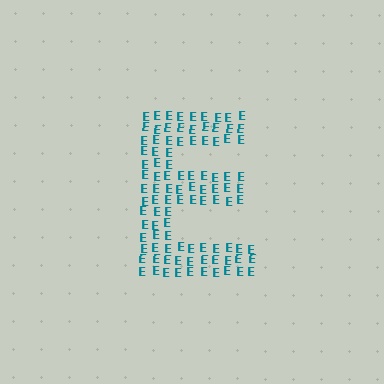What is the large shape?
The large shape is the letter E.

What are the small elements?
The small elements are letter E's.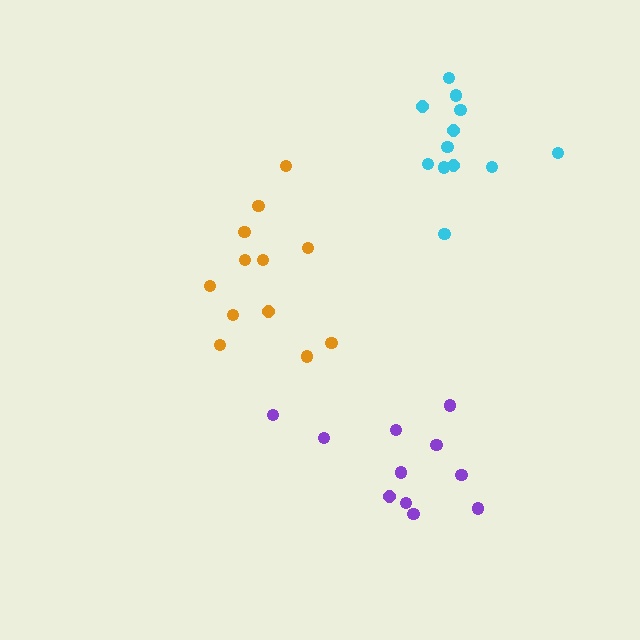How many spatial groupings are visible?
There are 3 spatial groupings.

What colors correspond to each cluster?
The clusters are colored: orange, cyan, purple.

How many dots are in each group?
Group 1: 12 dots, Group 2: 12 dots, Group 3: 11 dots (35 total).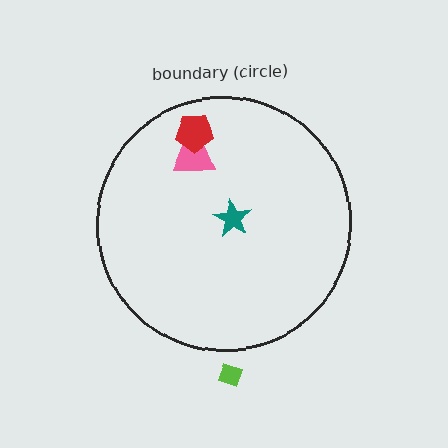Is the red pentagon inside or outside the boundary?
Inside.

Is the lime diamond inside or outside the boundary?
Outside.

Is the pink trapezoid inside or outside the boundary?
Inside.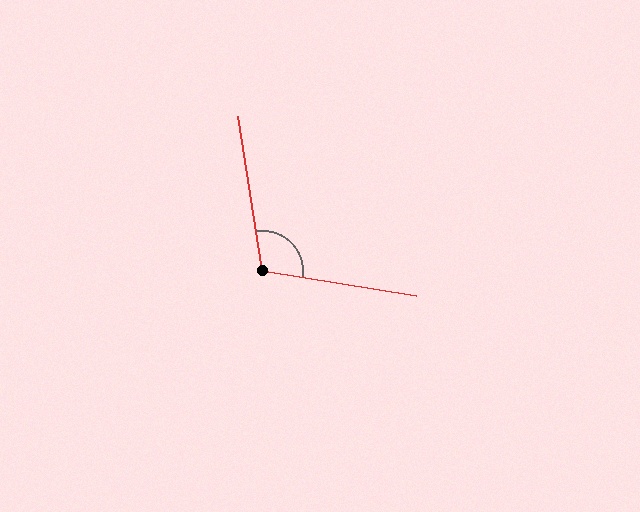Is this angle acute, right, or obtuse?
It is obtuse.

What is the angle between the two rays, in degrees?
Approximately 108 degrees.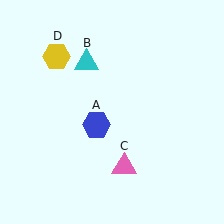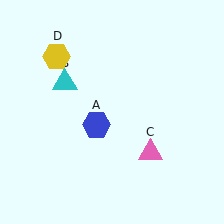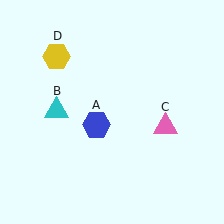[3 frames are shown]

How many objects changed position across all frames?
2 objects changed position: cyan triangle (object B), pink triangle (object C).